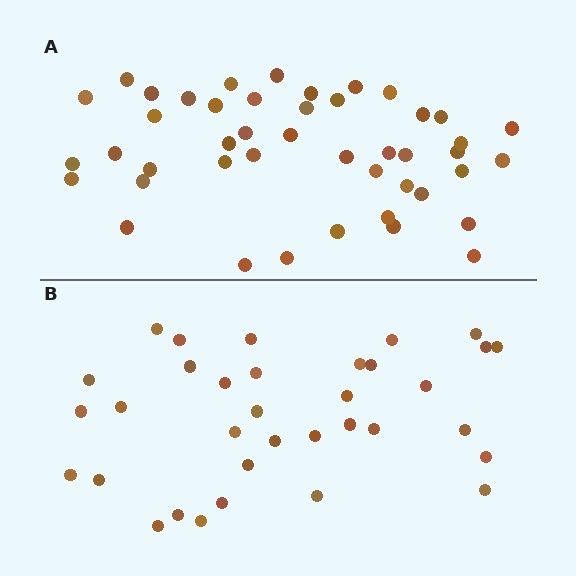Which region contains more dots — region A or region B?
Region A (the top region) has more dots.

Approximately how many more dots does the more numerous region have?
Region A has roughly 12 or so more dots than region B.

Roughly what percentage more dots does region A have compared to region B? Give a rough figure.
About 30% more.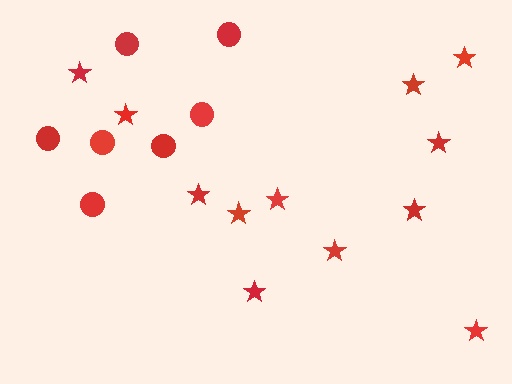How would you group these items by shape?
There are 2 groups: one group of circles (7) and one group of stars (12).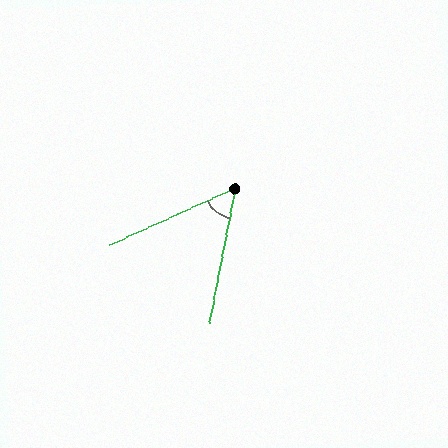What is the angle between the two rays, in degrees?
Approximately 55 degrees.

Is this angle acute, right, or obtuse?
It is acute.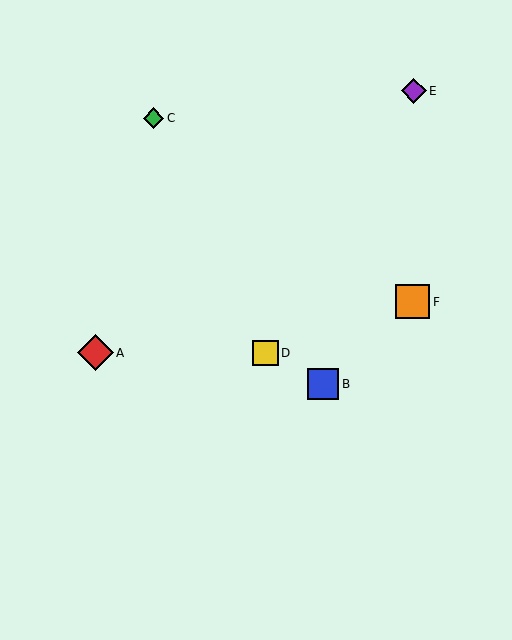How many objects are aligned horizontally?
2 objects (A, D) are aligned horizontally.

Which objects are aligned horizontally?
Objects A, D are aligned horizontally.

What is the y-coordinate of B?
Object B is at y≈384.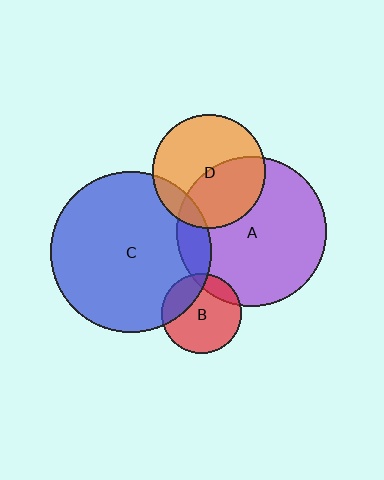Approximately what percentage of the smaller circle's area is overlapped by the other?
Approximately 10%.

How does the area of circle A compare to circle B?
Approximately 3.6 times.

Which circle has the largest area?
Circle C (blue).